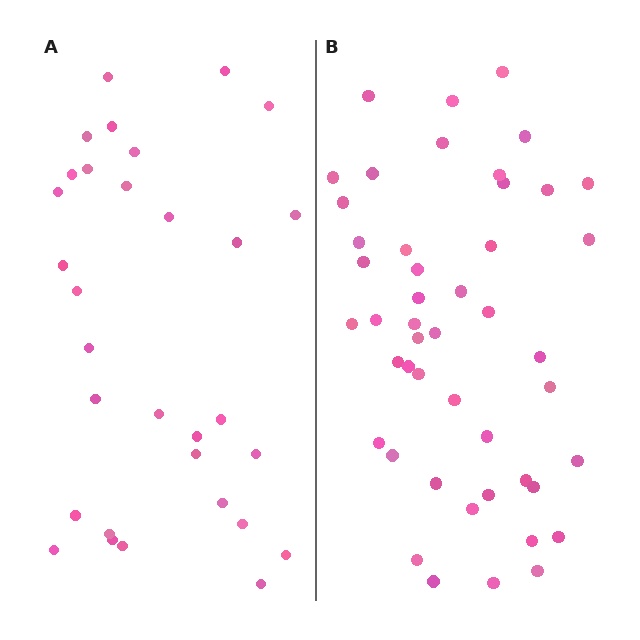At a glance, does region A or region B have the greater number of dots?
Region B (the right region) has more dots.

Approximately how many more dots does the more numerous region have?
Region B has approximately 15 more dots than region A.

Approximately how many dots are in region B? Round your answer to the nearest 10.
About 50 dots. (The exact count is 47, which rounds to 50.)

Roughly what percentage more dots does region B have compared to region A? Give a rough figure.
About 50% more.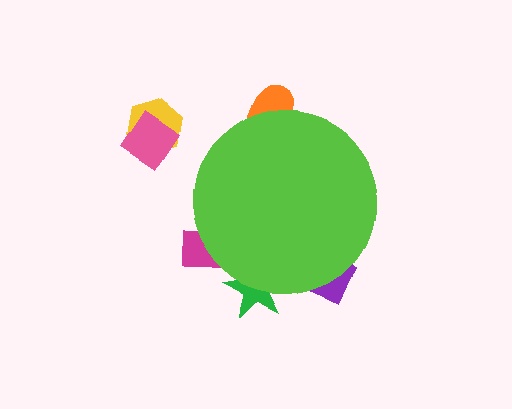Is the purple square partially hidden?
Yes, the purple square is partially hidden behind the lime circle.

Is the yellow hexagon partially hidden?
No, the yellow hexagon is fully visible.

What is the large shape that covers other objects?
A lime circle.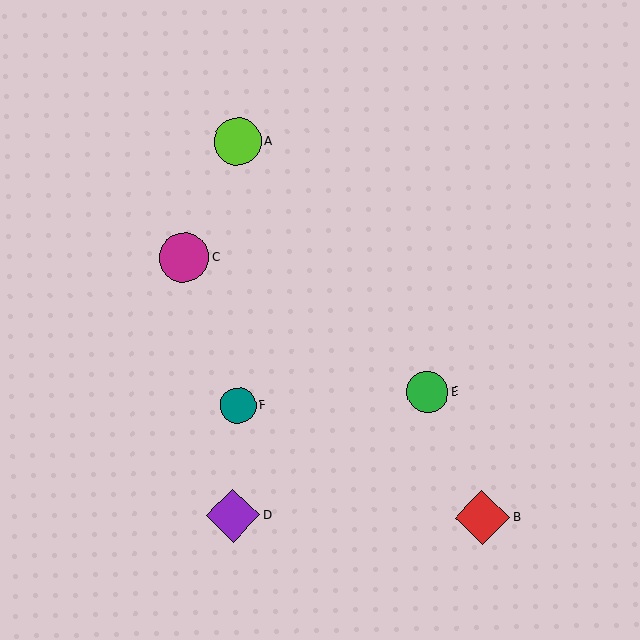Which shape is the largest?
The red diamond (labeled B) is the largest.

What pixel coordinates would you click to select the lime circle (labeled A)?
Click at (237, 141) to select the lime circle A.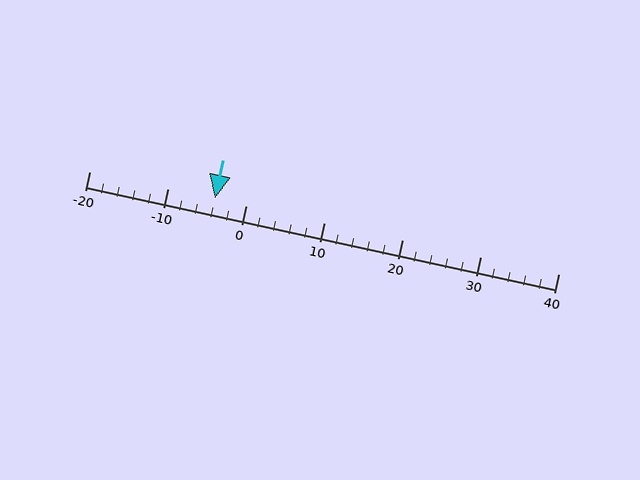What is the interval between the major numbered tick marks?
The major tick marks are spaced 10 units apart.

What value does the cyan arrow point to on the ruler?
The cyan arrow points to approximately -4.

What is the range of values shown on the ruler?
The ruler shows values from -20 to 40.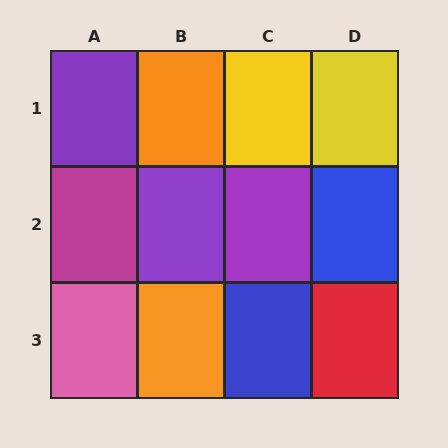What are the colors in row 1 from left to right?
Purple, orange, yellow, yellow.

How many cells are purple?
3 cells are purple.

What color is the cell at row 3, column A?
Pink.